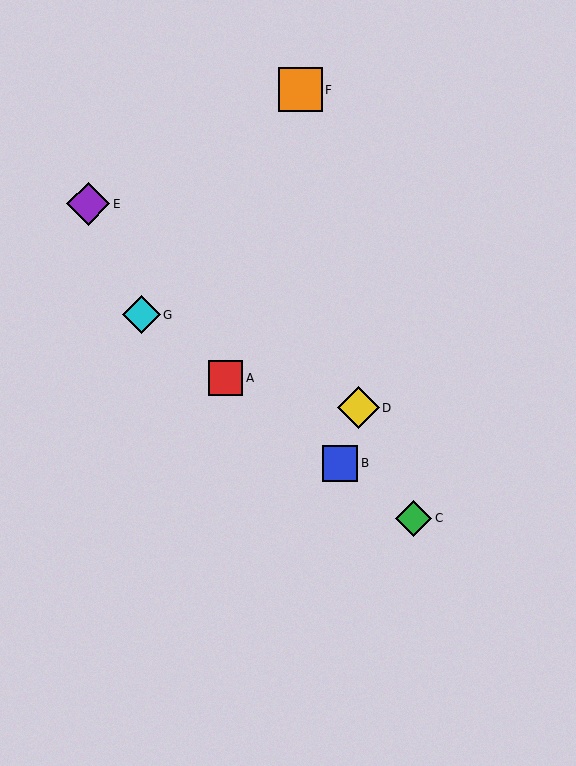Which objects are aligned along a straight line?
Objects A, B, C, G are aligned along a straight line.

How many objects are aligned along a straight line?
4 objects (A, B, C, G) are aligned along a straight line.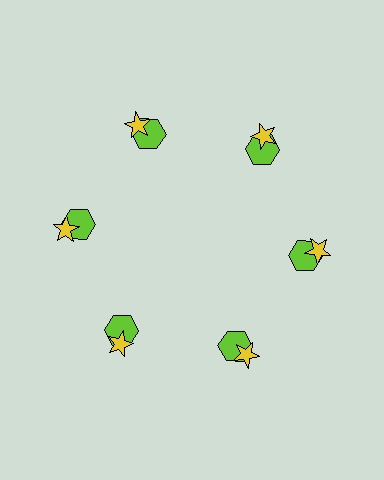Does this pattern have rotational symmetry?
Yes, this pattern has 6-fold rotational symmetry. It looks the same after rotating 60 degrees around the center.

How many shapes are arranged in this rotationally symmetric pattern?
There are 12 shapes, arranged in 6 groups of 2.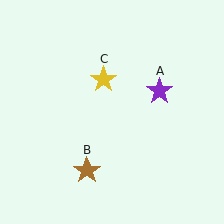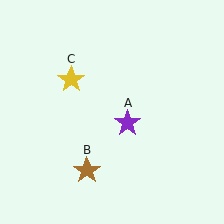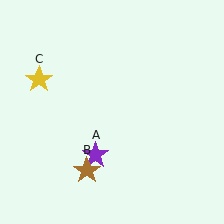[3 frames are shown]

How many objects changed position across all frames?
2 objects changed position: purple star (object A), yellow star (object C).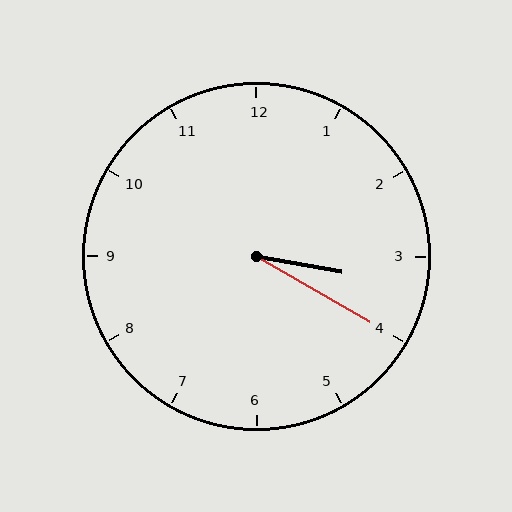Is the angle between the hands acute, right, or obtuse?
It is acute.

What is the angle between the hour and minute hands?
Approximately 20 degrees.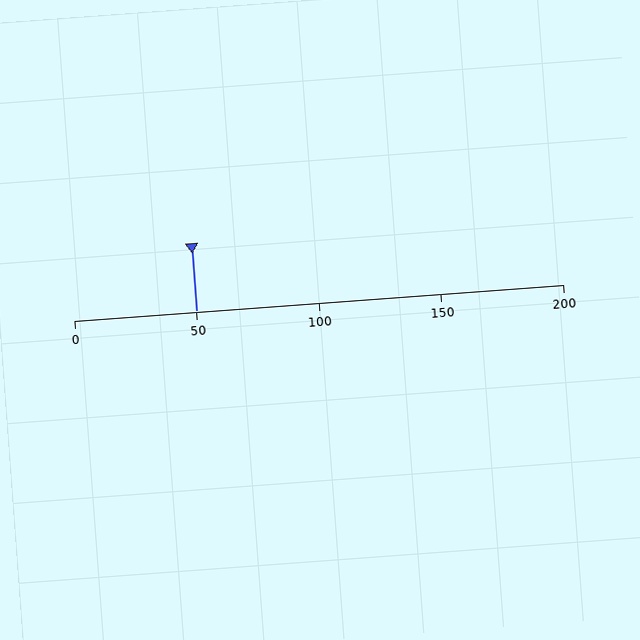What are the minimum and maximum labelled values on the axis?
The axis runs from 0 to 200.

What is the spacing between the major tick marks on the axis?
The major ticks are spaced 50 apart.